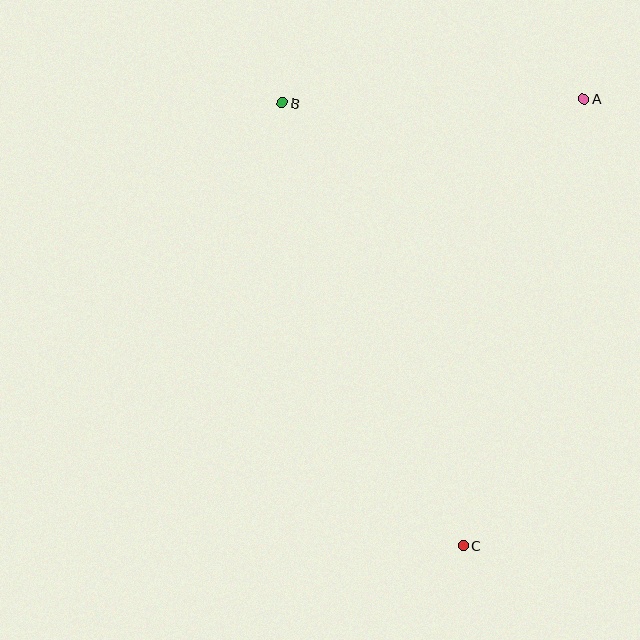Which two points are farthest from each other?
Points B and C are farthest from each other.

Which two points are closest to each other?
Points A and B are closest to each other.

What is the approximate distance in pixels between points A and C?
The distance between A and C is approximately 462 pixels.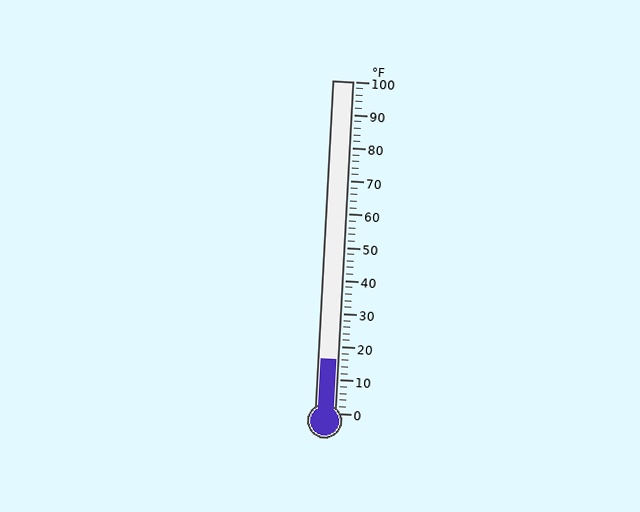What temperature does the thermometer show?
The thermometer shows approximately 16°F.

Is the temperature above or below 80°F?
The temperature is below 80°F.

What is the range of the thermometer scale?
The thermometer scale ranges from 0°F to 100°F.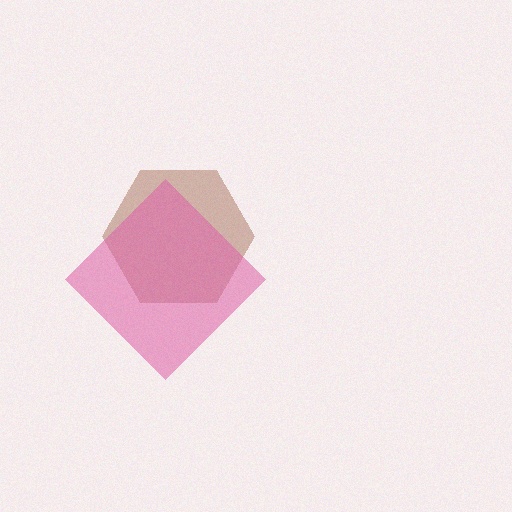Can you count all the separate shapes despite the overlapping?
Yes, there are 2 separate shapes.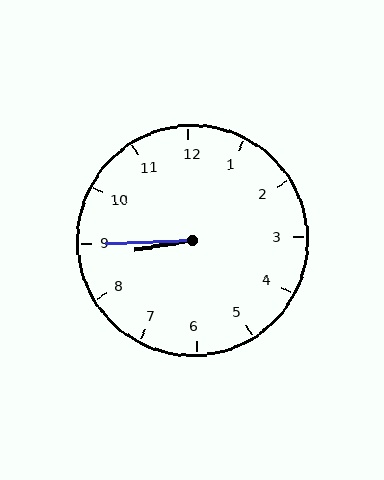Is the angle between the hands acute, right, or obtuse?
It is acute.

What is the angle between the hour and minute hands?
Approximately 8 degrees.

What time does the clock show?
8:45.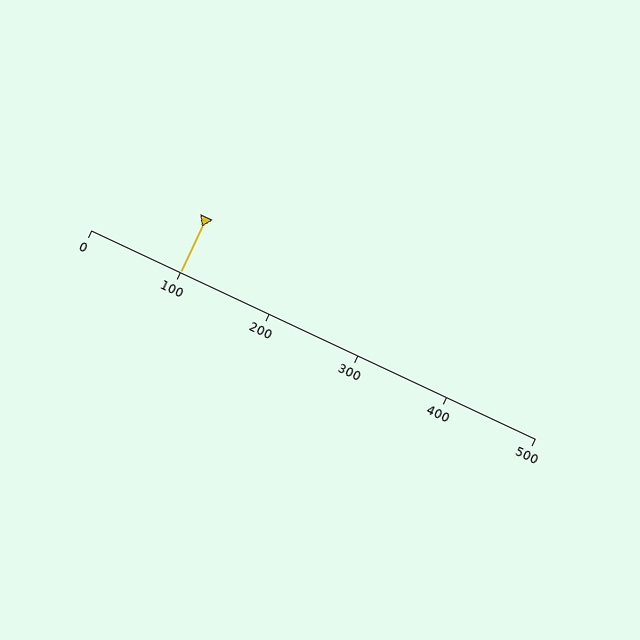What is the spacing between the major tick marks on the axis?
The major ticks are spaced 100 apart.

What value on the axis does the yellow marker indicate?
The marker indicates approximately 100.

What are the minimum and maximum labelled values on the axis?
The axis runs from 0 to 500.